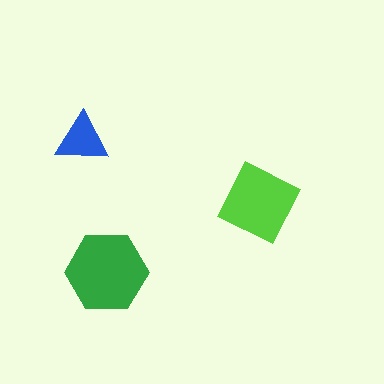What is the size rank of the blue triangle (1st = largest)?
3rd.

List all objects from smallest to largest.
The blue triangle, the lime square, the green hexagon.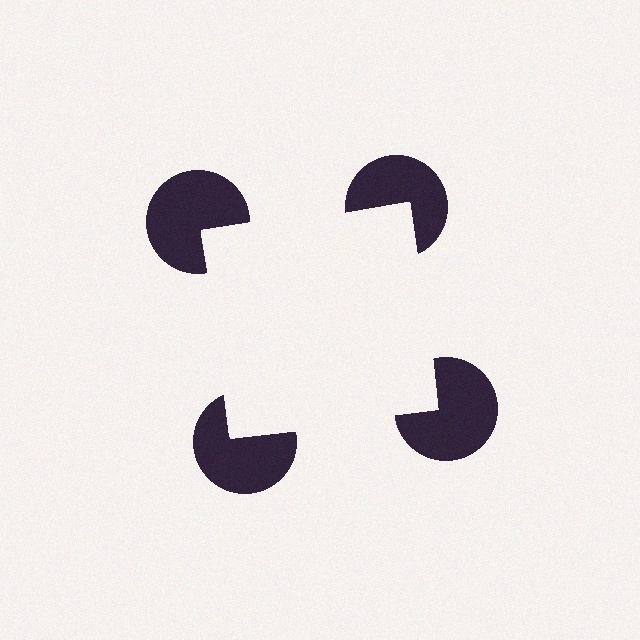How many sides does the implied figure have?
4 sides.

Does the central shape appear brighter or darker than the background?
It typically appears slightly brighter than the background, even though no actual brightness change is drawn.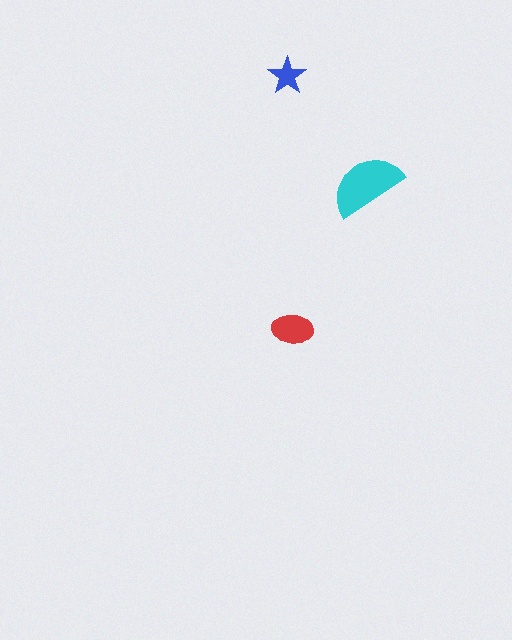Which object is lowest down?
The red ellipse is bottommost.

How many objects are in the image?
There are 3 objects in the image.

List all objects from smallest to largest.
The blue star, the red ellipse, the cyan semicircle.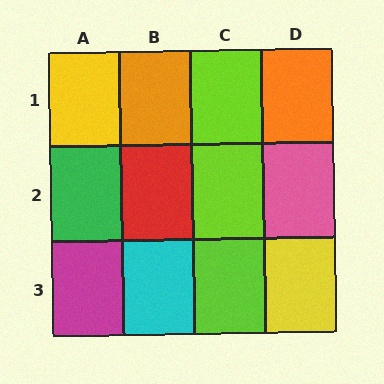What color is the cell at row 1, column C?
Lime.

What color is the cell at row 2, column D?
Pink.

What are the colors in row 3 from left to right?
Magenta, cyan, lime, yellow.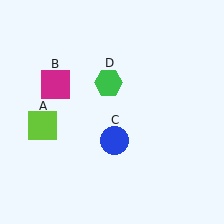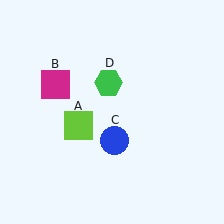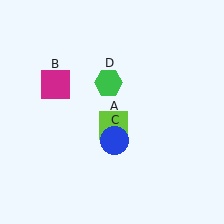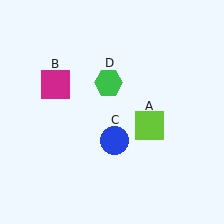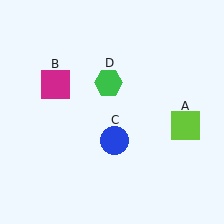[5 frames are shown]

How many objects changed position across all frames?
1 object changed position: lime square (object A).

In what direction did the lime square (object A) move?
The lime square (object A) moved right.